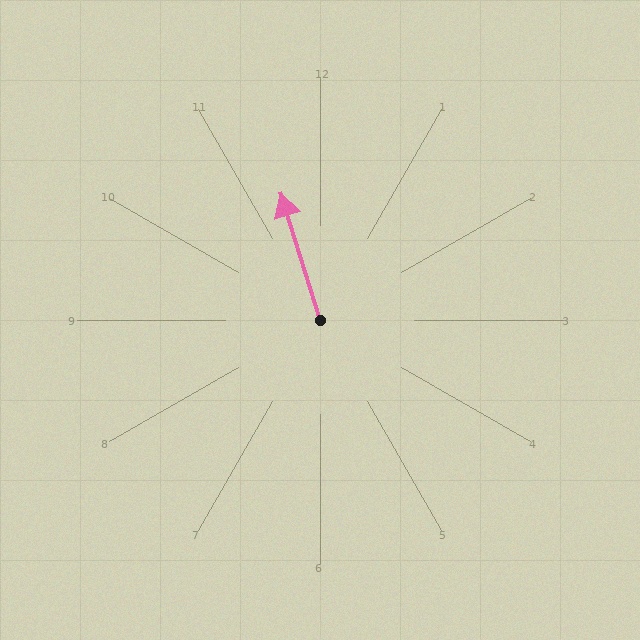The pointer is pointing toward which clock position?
Roughly 11 o'clock.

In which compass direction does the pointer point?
North.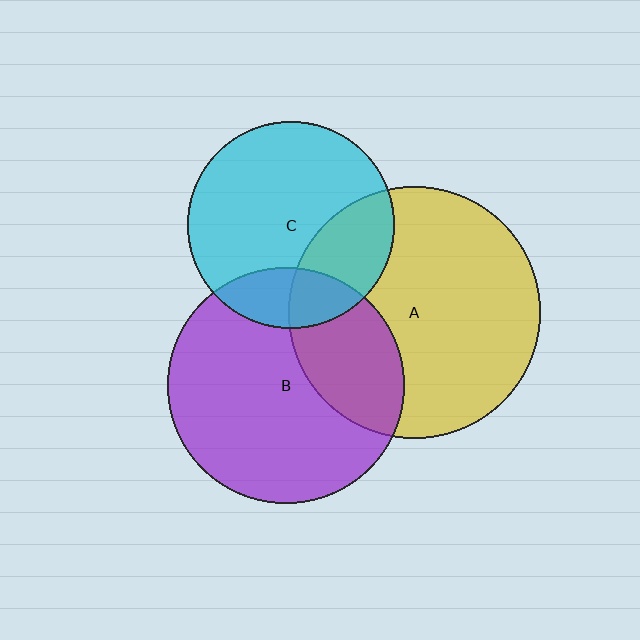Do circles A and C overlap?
Yes.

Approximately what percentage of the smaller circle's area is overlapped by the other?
Approximately 30%.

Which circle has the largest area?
Circle A (yellow).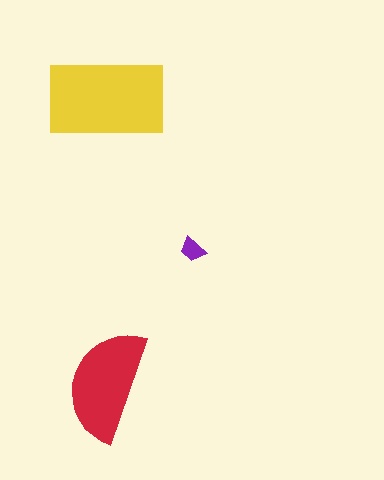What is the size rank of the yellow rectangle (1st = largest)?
1st.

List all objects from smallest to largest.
The purple trapezoid, the red semicircle, the yellow rectangle.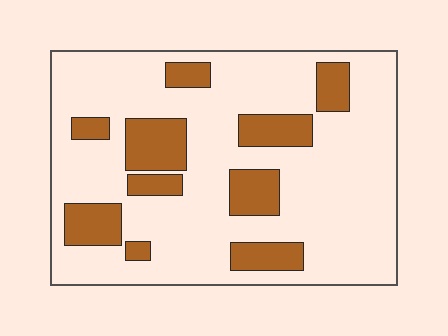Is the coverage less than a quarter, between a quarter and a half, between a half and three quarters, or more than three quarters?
Less than a quarter.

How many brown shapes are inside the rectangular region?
10.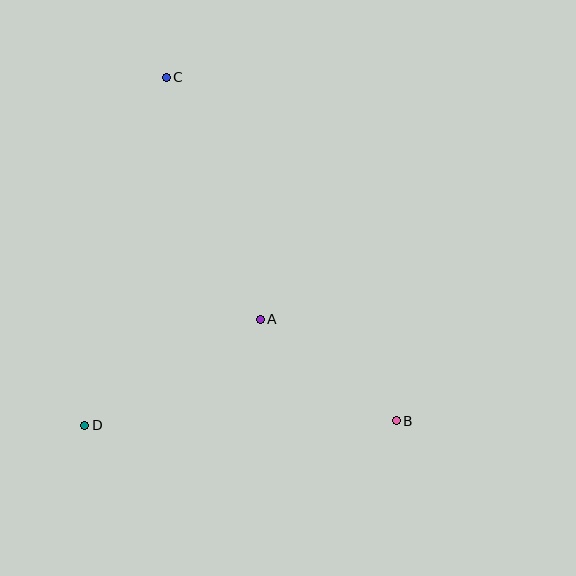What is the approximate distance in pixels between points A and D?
The distance between A and D is approximately 205 pixels.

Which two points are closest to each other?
Points A and B are closest to each other.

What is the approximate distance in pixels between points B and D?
The distance between B and D is approximately 312 pixels.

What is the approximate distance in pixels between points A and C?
The distance between A and C is approximately 260 pixels.